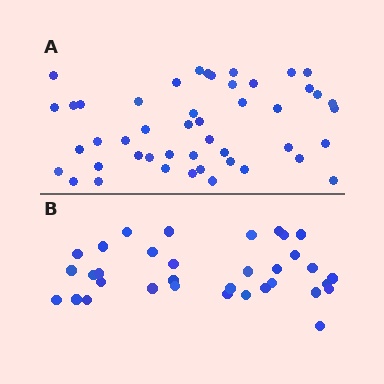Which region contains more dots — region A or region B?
Region A (the top region) has more dots.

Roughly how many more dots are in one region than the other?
Region A has approximately 15 more dots than region B.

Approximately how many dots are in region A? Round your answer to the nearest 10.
About 50 dots. (The exact count is 47, which rounds to 50.)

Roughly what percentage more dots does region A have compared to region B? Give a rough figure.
About 40% more.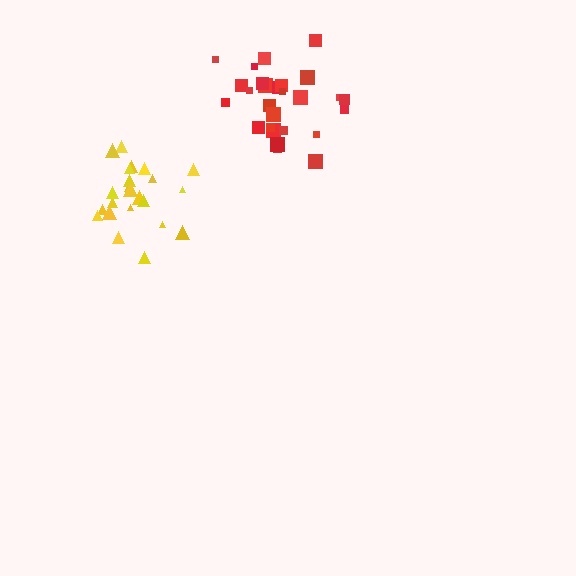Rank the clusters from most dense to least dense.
yellow, red.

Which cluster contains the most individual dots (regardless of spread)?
Red (27).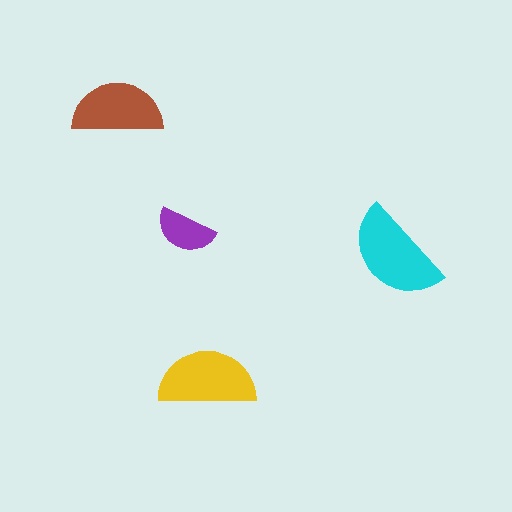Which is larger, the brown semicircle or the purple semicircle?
The brown one.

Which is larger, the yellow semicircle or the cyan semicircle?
The cyan one.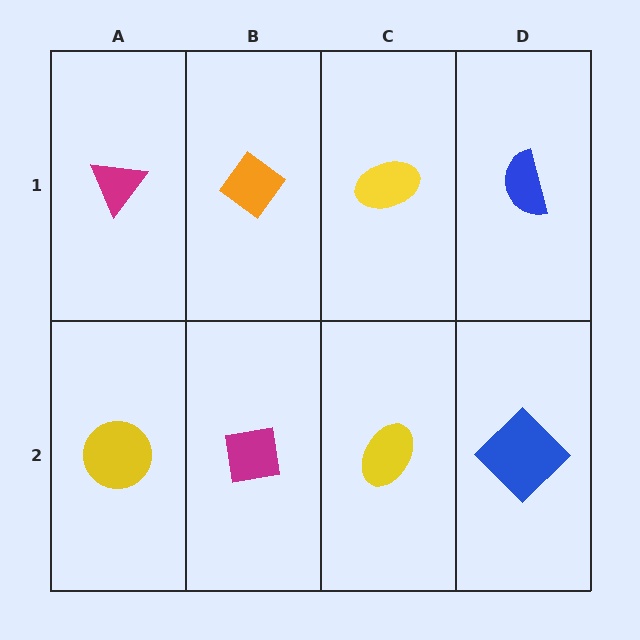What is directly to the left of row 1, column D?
A yellow ellipse.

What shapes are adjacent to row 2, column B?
An orange diamond (row 1, column B), a yellow circle (row 2, column A), a yellow ellipse (row 2, column C).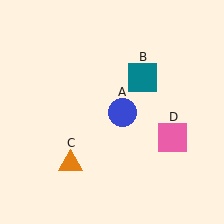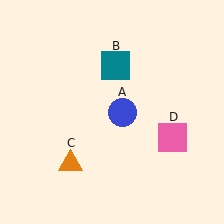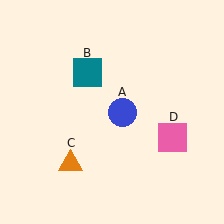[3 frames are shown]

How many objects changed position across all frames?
1 object changed position: teal square (object B).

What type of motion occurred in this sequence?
The teal square (object B) rotated counterclockwise around the center of the scene.